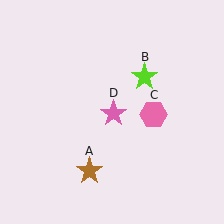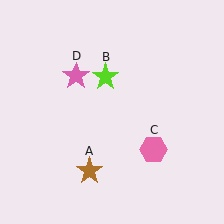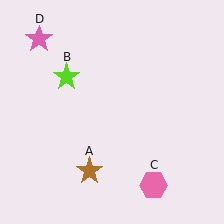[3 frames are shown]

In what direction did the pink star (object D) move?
The pink star (object D) moved up and to the left.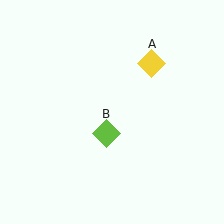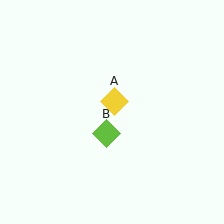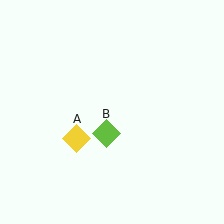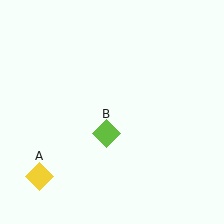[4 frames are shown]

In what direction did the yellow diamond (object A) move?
The yellow diamond (object A) moved down and to the left.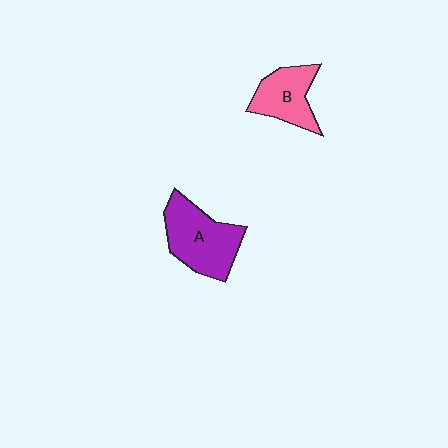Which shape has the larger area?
Shape A (purple).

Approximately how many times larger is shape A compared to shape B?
Approximately 1.4 times.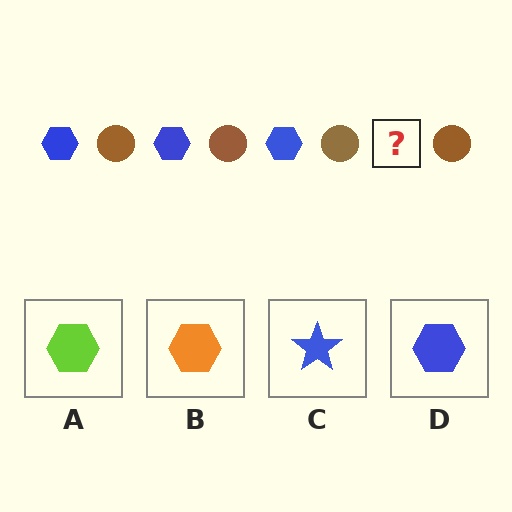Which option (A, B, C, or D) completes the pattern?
D.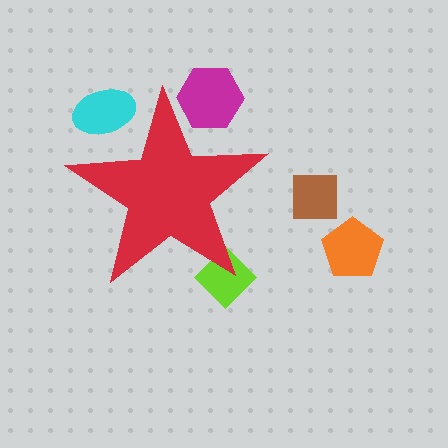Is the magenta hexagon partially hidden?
Yes, the magenta hexagon is partially hidden behind the red star.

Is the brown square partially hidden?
No, the brown square is fully visible.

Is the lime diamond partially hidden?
Yes, the lime diamond is partially hidden behind the red star.